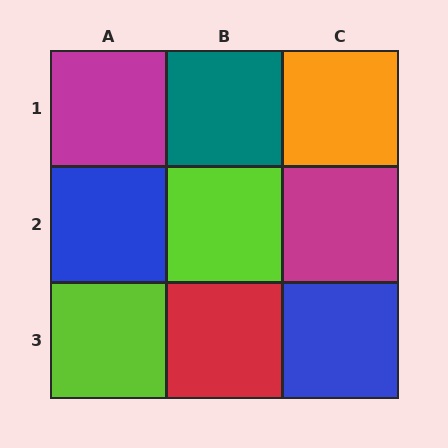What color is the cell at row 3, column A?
Lime.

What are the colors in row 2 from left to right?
Blue, lime, magenta.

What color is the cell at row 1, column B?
Teal.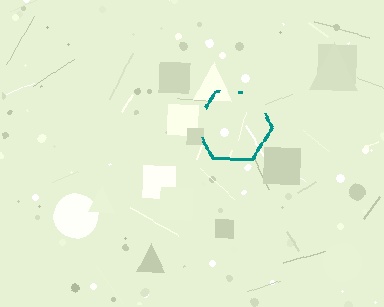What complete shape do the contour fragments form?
The contour fragments form a hexagon.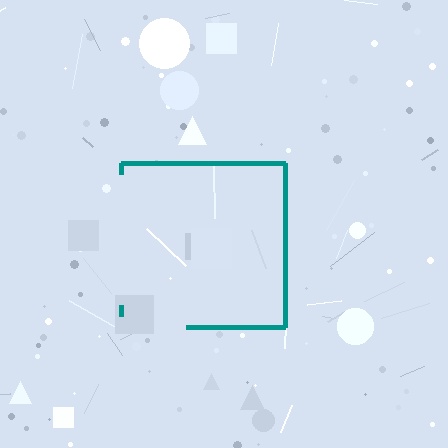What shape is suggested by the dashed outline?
The dashed outline suggests a square.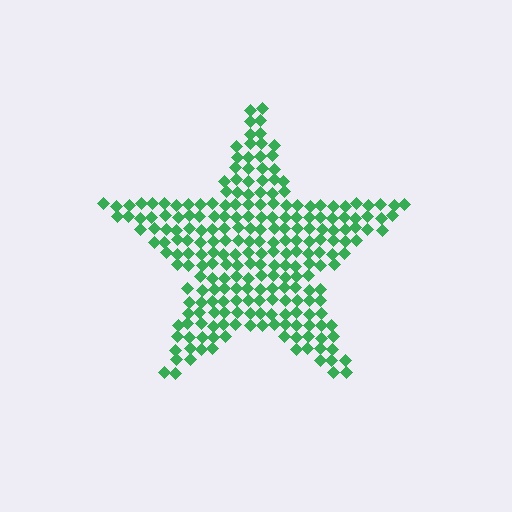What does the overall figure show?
The overall figure shows a star.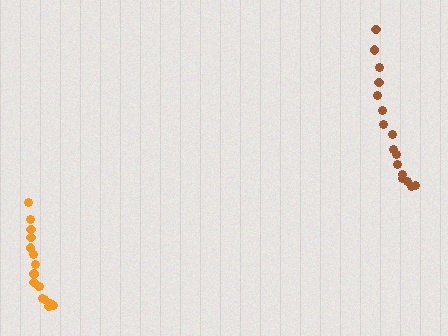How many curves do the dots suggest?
There are 2 distinct paths.